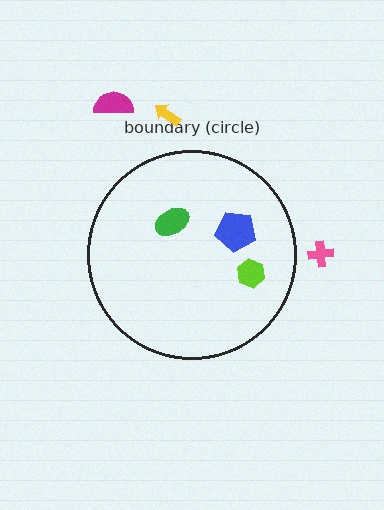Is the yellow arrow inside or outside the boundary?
Outside.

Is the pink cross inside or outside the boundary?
Outside.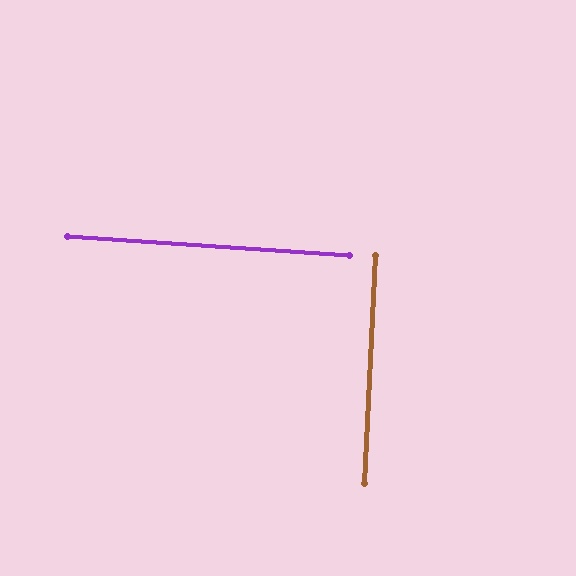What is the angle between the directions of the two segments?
Approximately 89 degrees.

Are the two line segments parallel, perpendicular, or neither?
Perpendicular — they meet at approximately 89°.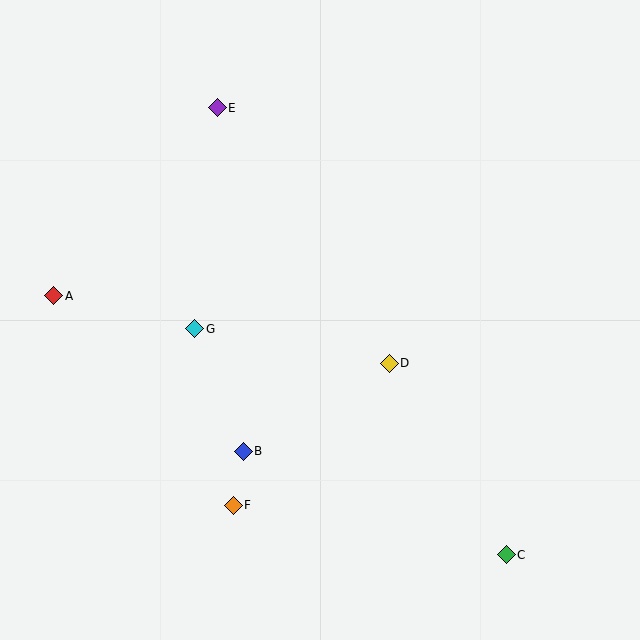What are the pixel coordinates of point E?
Point E is at (217, 108).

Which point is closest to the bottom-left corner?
Point F is closest to the bottom-left corner.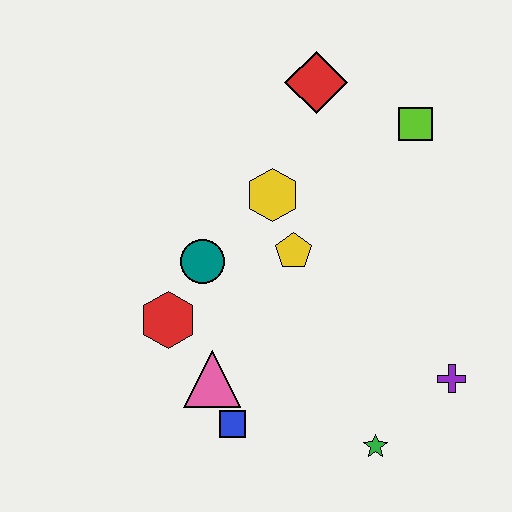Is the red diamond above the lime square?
Yes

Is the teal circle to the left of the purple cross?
Yes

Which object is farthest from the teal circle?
The purple cross is farthest from the teal circle.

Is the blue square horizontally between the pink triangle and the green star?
Yes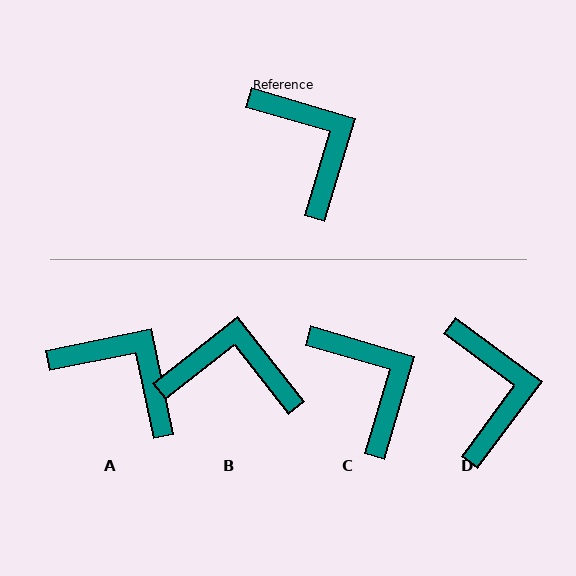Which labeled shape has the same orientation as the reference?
C.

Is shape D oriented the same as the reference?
No, it is off by about 20 degrees.